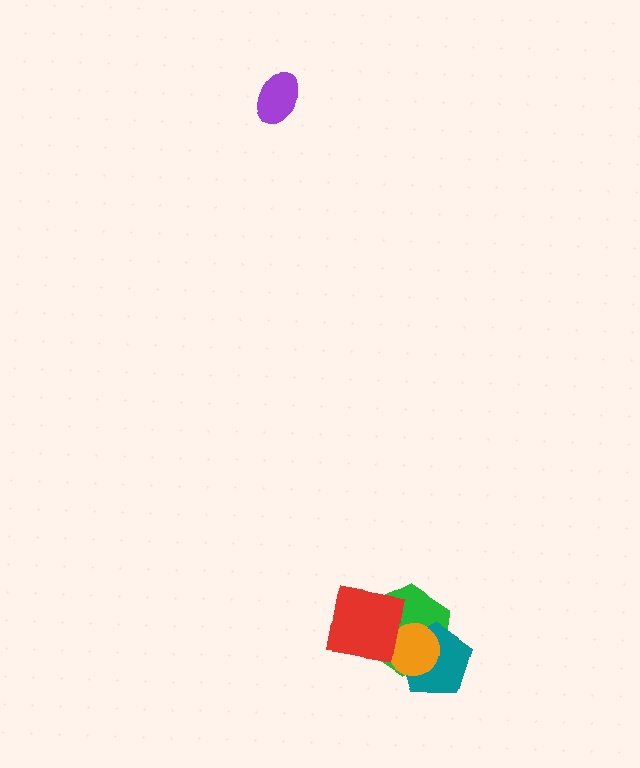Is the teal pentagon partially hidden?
Yes, it is partially covered by another shape.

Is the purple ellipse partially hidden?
No, no other shape covers it.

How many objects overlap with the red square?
2 objects overlap with the red square.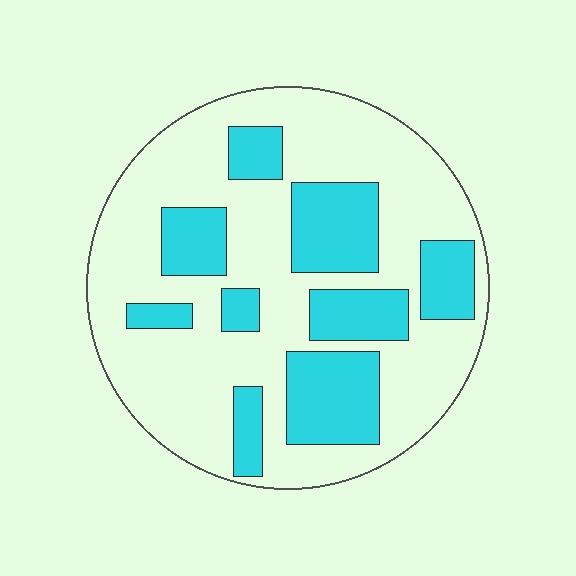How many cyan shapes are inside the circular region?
9.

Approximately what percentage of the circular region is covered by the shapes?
Approximately 30%.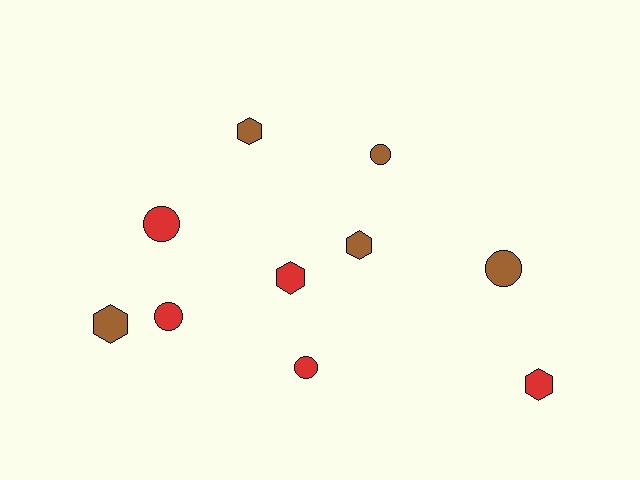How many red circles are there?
There are 3 red circles.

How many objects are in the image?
There are 10 objects.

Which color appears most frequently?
Brown, with 5 objects.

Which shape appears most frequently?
Hexagon, with 5 objects.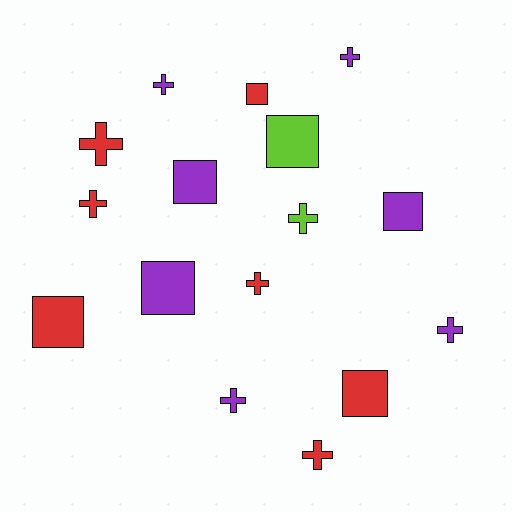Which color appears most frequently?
Purple, with 7 objects.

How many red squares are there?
There are 3 red squares.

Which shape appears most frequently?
Cross, with 9 objects.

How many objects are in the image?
There are 16 objects.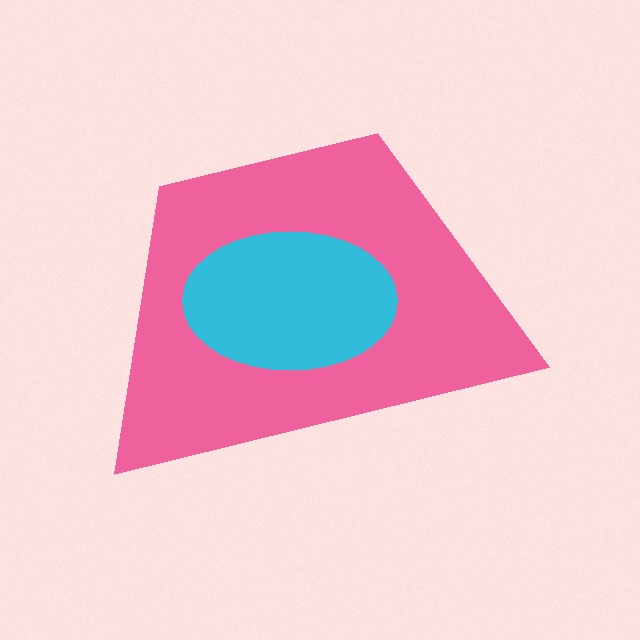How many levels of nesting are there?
2.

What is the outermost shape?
The pink trapezoid.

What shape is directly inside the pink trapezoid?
The cyan ellipse.